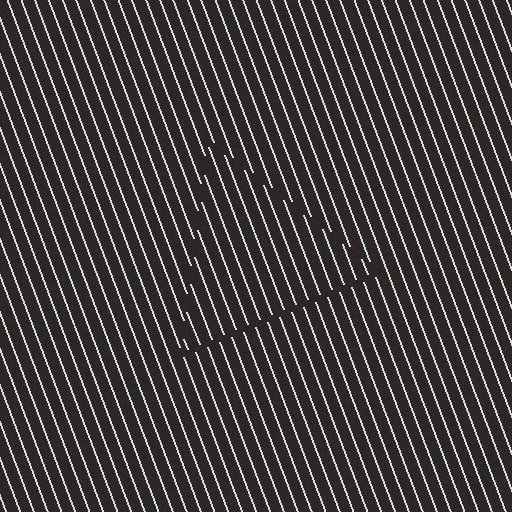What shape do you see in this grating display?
An illusory triangle. The interior of the shape contains the same grating, shifted by half a period — the contour is defined by the phase discontinuity where line-ends from the inner and outer gratings abut.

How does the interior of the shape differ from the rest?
The interior of the shape contains the same grating, shifted by half a period — the contour is defined by the phase discontinuity where line-ends from the inner and outer gratings abut.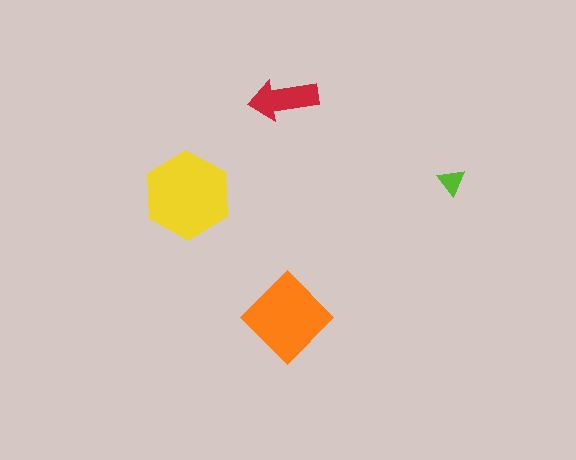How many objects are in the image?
There are 4 objects in the image.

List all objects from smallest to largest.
The lime triangle, the red arrow, the orange diamond, the yellow hexagon.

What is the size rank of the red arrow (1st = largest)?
3rd.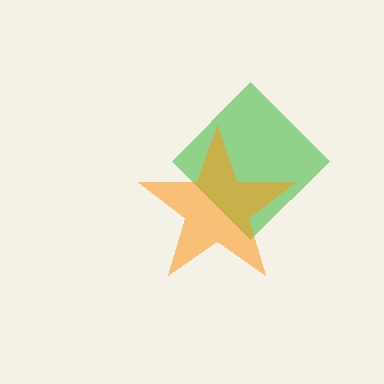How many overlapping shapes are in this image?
There are 2 overlapping shapes in the image.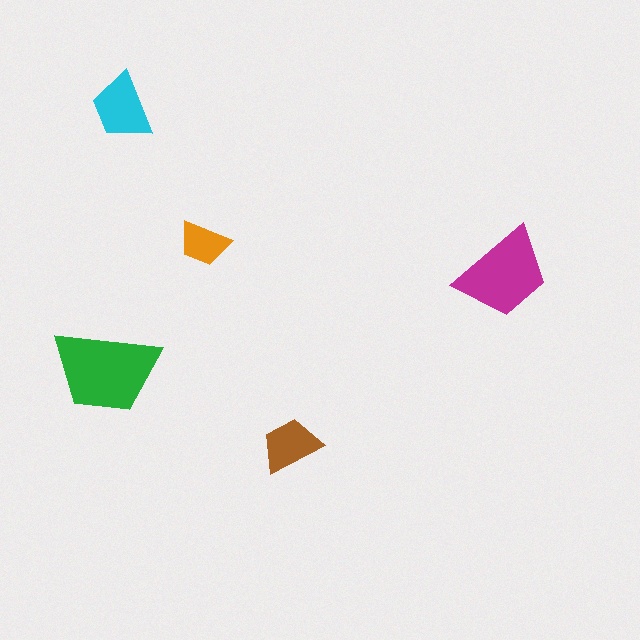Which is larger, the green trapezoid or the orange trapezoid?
The green one.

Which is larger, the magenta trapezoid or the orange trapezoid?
The magenta one.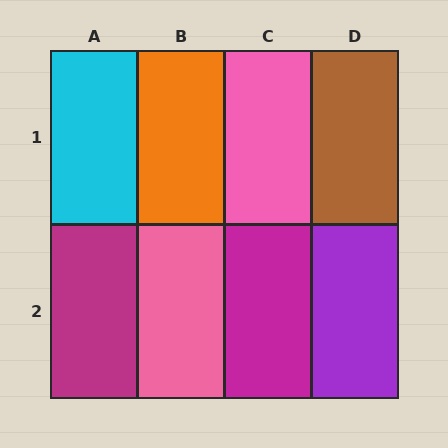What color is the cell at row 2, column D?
Purple.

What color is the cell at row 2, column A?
Magenta.